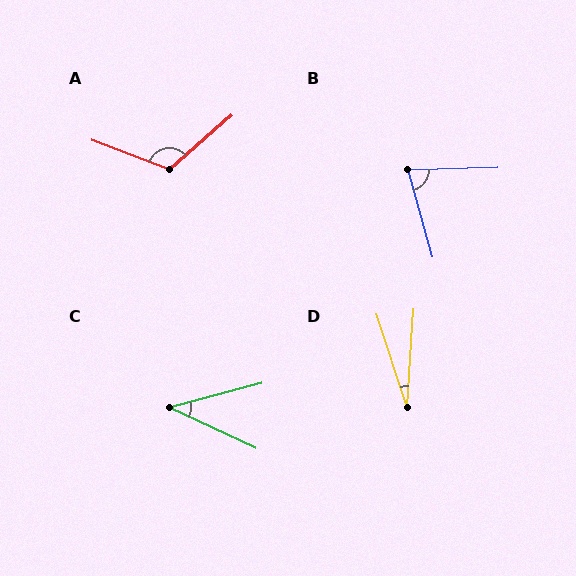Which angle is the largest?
A, at approximately 118 degrees.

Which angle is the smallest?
D, at approximately 22 degrees.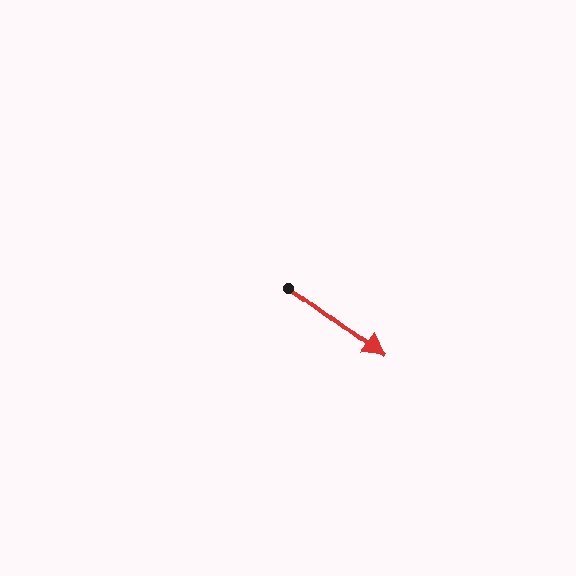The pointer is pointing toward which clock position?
Roughly 4 o'clock.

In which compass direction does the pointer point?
Southeast.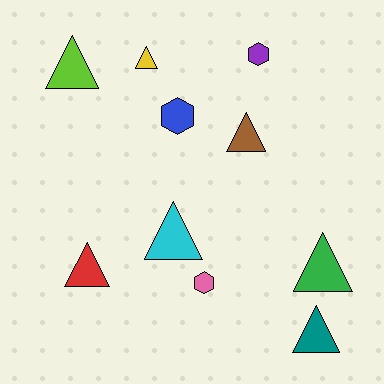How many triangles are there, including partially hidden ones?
There are 7 triangles.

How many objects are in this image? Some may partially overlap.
There are 10 objects.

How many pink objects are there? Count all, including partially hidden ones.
There is 1 pink object.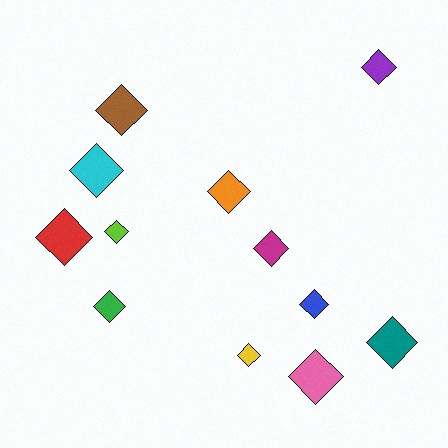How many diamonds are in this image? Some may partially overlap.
There are 12 diamonds.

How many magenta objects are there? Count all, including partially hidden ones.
There is 1 magenta object.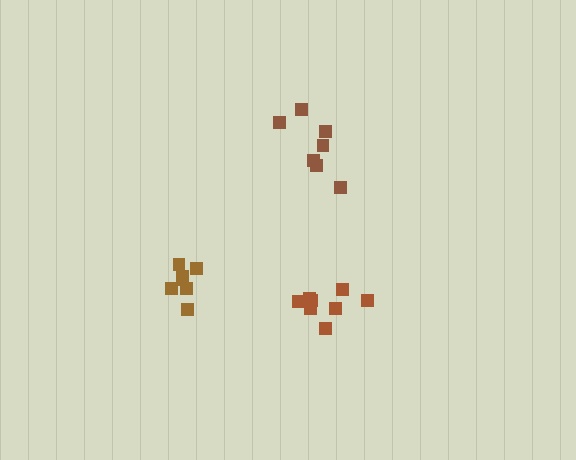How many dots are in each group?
Group 1: 8 dots, Group 2: 7 dots, Group 3: 7 dots (22 total).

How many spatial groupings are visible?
There are 3 spatial groupings.